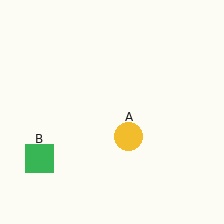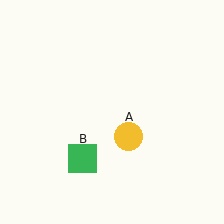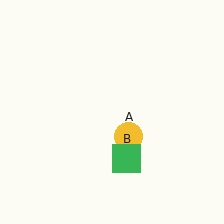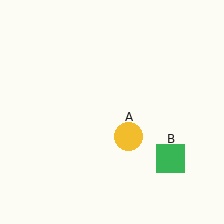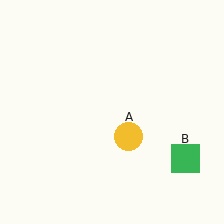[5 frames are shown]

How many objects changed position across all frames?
1 object changed position: green square (object B).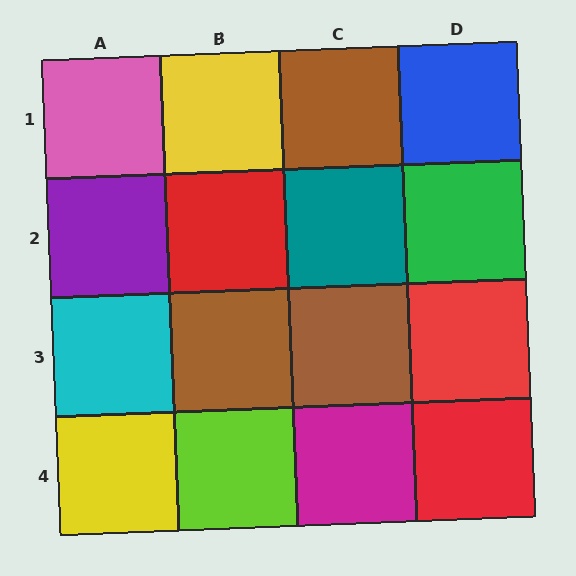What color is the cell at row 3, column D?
Red.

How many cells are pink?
1 cell is pink.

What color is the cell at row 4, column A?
Yellow.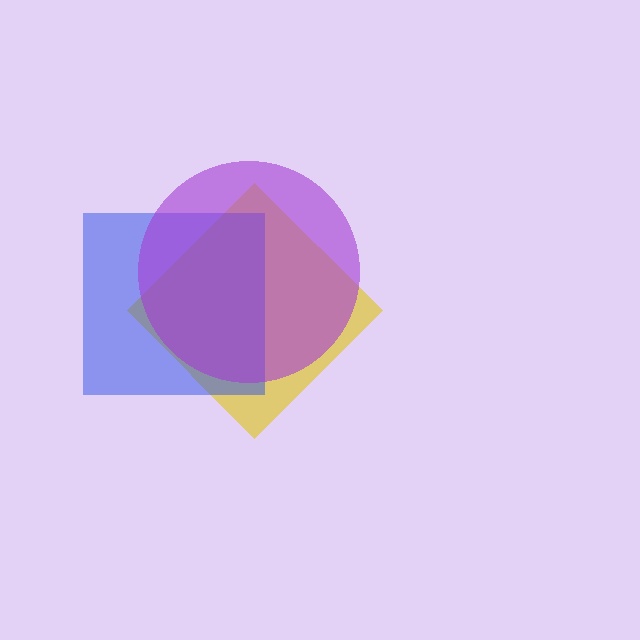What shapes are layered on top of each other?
The layered shapes are: a yellow diamond, a blue square, a purple circle.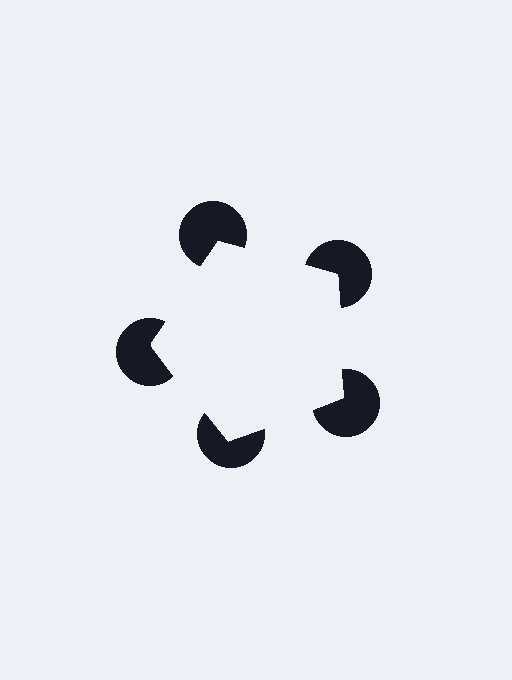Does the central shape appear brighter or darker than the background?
It typically appears slightly brighter than the background, even though no actual brightness change is drawn.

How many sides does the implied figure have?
5 sides.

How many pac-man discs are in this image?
There are 5 — one at each vertex of the illusory pentagon.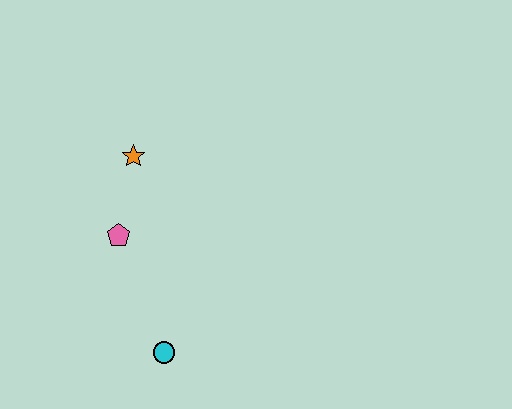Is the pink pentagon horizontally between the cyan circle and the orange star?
No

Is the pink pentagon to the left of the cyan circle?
Yes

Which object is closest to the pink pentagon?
The orange star is closest to the pink pentagon.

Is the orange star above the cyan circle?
Yes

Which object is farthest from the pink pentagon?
The cyan circle is farthest from the pink pentagon.